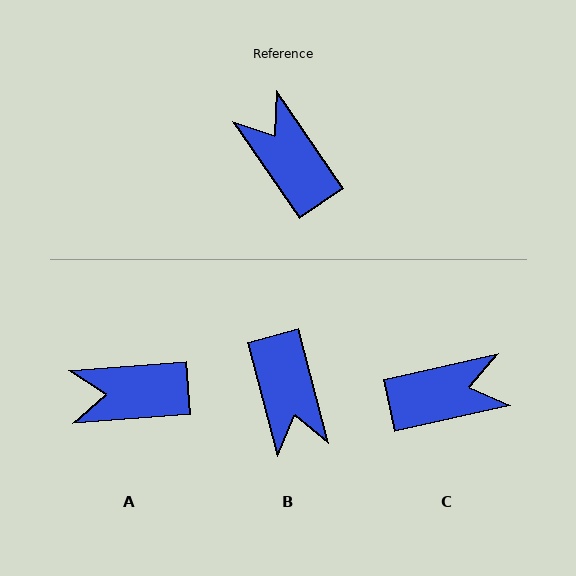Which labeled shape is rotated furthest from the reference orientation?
B, about 160 degrees away.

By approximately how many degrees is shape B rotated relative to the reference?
Approximately 160 degrees counter-clockwise.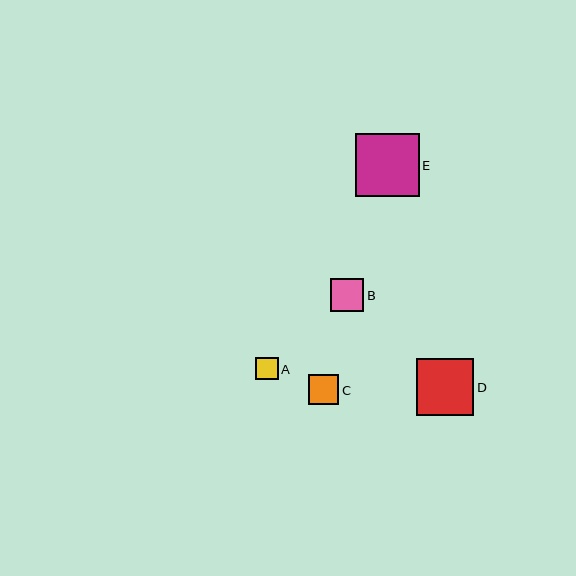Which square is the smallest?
Square A is the smallest with a size of approximately 22 pixels.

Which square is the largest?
Square E is the largest with a size of approximately 64 pixels.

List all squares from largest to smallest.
From largest to smallest: E, D, B, C, A.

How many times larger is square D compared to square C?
Square D is approximately 1.9 times the size of square C.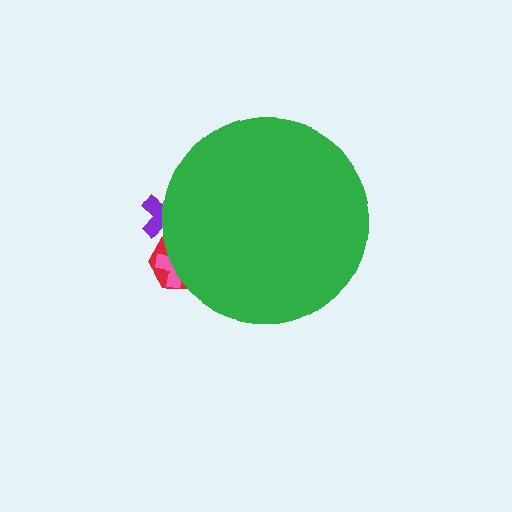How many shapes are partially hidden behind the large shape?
3 shapes are partially hidden.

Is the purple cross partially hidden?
Yes, the purple cross is partially hidden behind the green circle.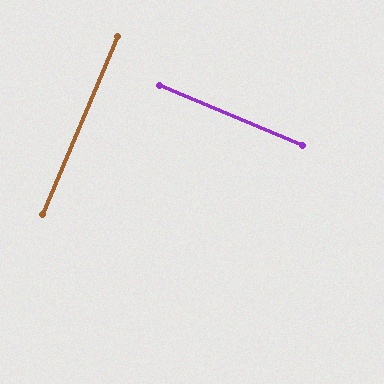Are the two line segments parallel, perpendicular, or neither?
Perpendicular — they meet at approximately 90°.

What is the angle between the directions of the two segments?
Approximately 90 degrees.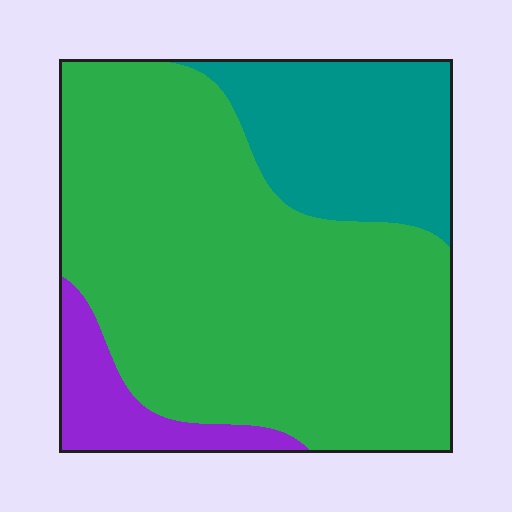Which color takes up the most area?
Green, at roughly 70%.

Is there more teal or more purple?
Teal.